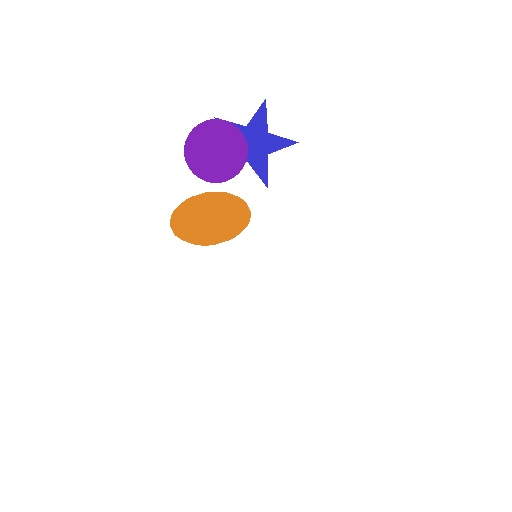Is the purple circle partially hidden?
No, no other shape covers it.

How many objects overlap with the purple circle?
1 object overlaps with the purple circle.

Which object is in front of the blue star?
The purple circle is in front of the blue star.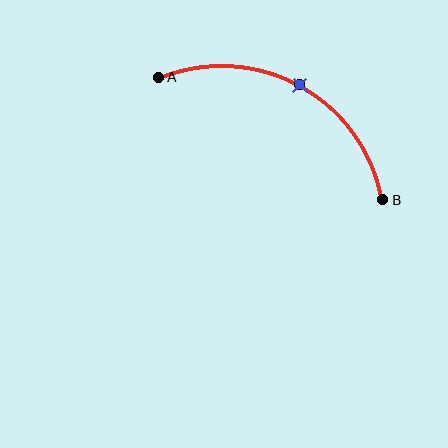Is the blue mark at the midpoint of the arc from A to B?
Yes. The blue mark lies on the arc at equal arc-length from both A and B — it is the arc midpoint.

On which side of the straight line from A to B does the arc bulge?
The arc bulges above the straight line connecting A and B.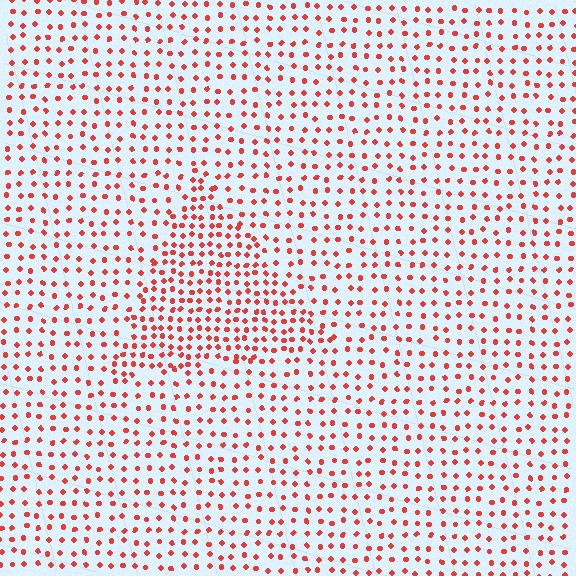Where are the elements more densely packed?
The elements are more densely packed inside the triangle boundary.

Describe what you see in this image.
The image contains small red elements arranged at two different densities. A triangle-shaped region is visible where the elements are more densely packed than the surrounding area.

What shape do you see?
I see a triangle.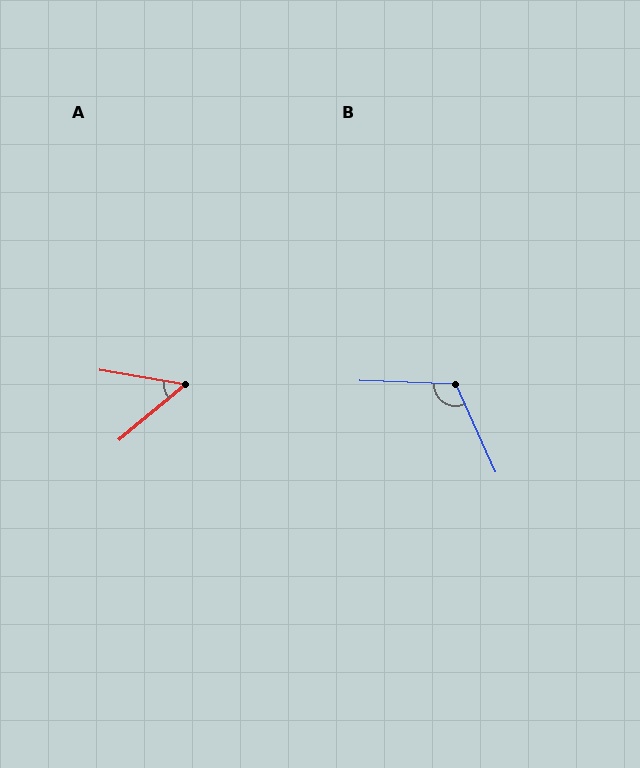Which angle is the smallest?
A, at approximately 49 degrees.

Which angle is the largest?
B, at approximately 117 degrees.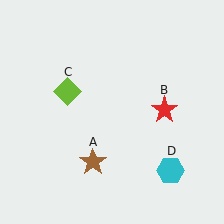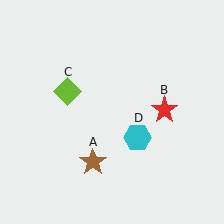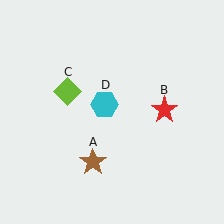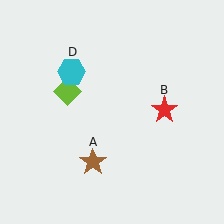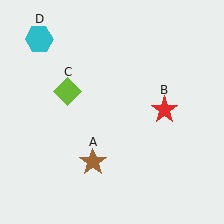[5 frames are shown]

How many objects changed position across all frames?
1 object changed position: cyan hexagon (object D).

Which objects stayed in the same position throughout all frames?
Brown star (object A) and red star (object B) and lime diamond (object C) remained stationary.